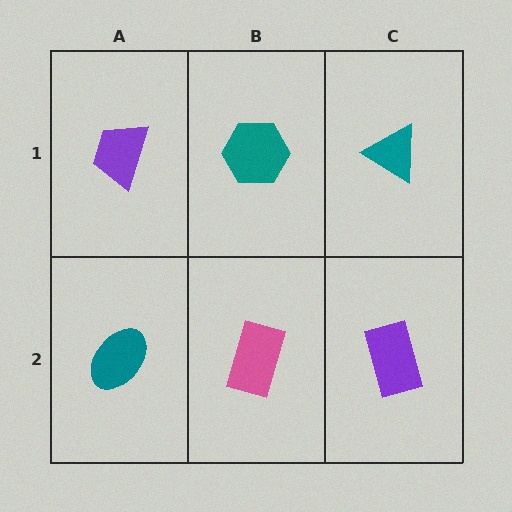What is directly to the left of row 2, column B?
A teal ellipse.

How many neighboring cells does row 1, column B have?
3.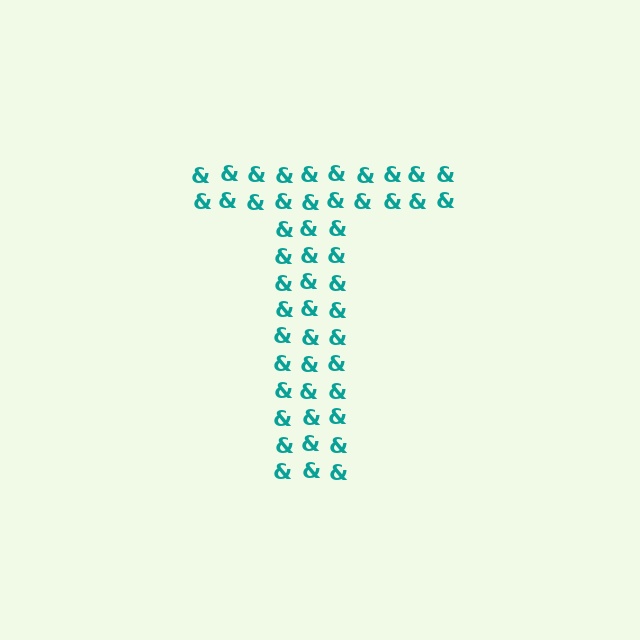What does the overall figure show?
The overall figure shows the letter T.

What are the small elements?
The small elements are ampersands.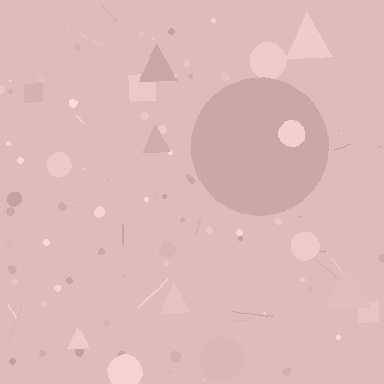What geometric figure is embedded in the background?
A circle is embedded in the background.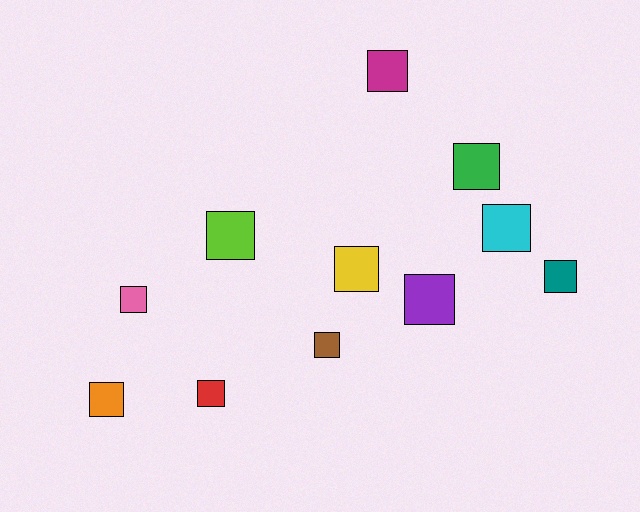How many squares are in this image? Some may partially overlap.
There are 11 squares.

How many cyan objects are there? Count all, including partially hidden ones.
There is 1 cyan object.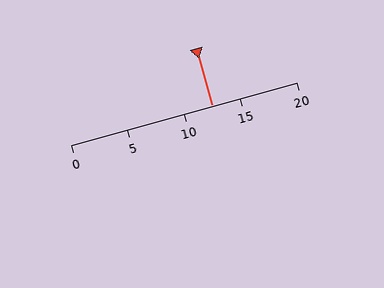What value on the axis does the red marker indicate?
The marker indicates approximately 12.5.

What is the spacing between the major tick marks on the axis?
The major ticks are spaced 5 apart.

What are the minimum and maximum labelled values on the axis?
The axis runs from 0 to 20.